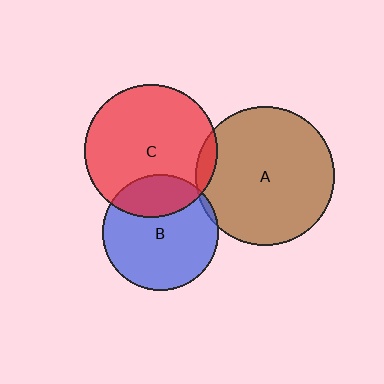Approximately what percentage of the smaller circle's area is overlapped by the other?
Approximately 5%.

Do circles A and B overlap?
Yes.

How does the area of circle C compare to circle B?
Approximately 1.3 times.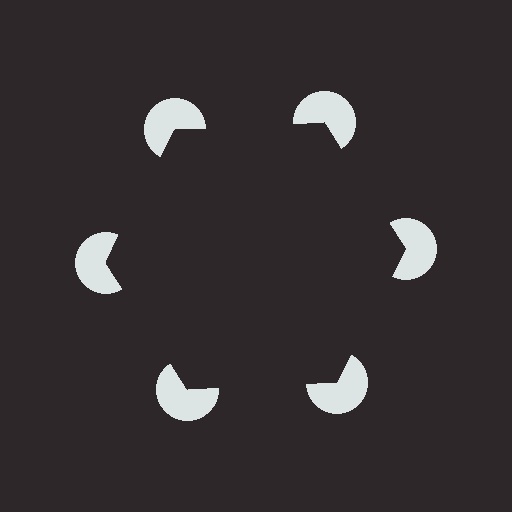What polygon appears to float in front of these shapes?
An illusory hexagon — its edges are inferred from the aligned wedge cuts in the pac-man discs, not physically drawn.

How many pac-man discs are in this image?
There are 6 — one at each vertex of the illusory hexagon.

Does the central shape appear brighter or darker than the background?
It typically appears slightly darker than the background, even though no actual brightness change is drawn.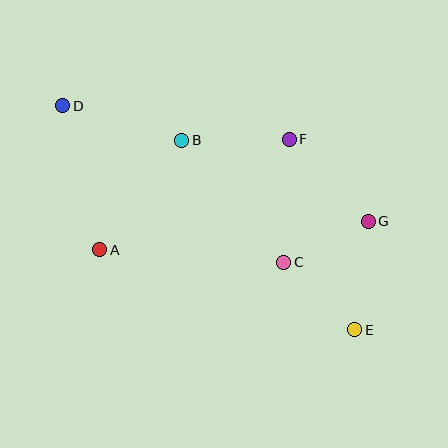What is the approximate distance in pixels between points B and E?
The distance between B and E is approximately 257 pixels.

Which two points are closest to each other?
Points C and G are closest to each other.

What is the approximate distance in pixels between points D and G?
The distance between D and G is approximately 326 pixels.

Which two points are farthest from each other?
Points D and E are farthest from each other.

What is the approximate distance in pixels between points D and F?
The distance between D and F is approximately 229 pixels.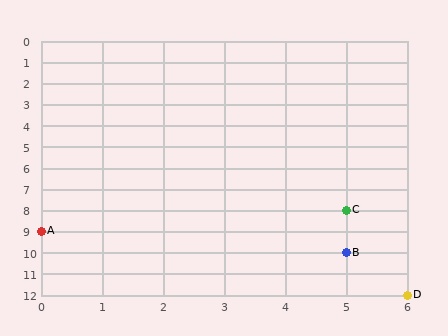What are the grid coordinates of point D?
Point D is at grid coordinates (6, 12).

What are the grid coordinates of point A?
Point A is at grid coordinates (0, 9).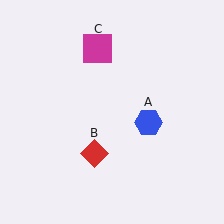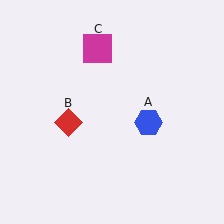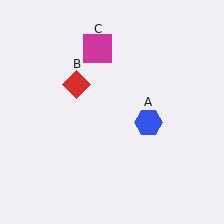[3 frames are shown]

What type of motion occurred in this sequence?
The red diamond (object B) rotated clockwise around the center of the scene.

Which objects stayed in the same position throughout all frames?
Blue hexagon (object A) and magenta square (object C) remained stationary.